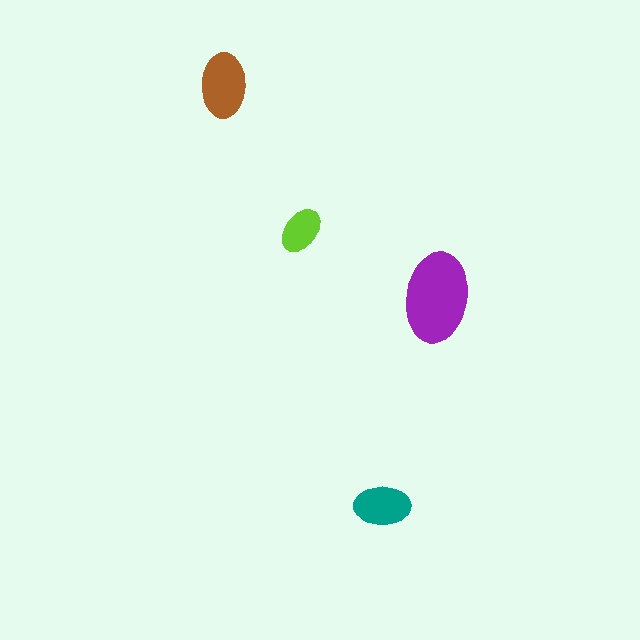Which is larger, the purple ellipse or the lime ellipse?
The purple one.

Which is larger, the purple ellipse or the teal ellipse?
The purple one.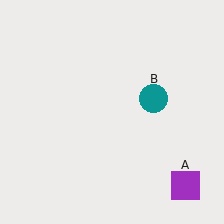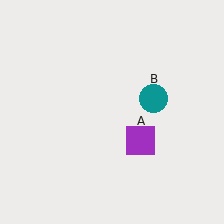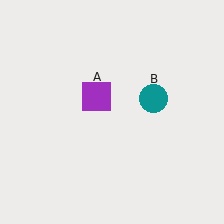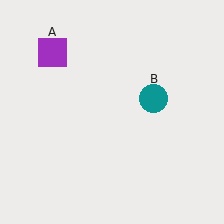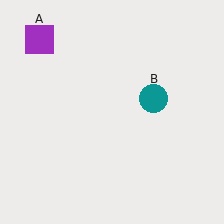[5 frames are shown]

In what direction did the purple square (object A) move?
The purple square (object A) moved up and to the left.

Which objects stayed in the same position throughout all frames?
Teal circle (object B) remained stationary.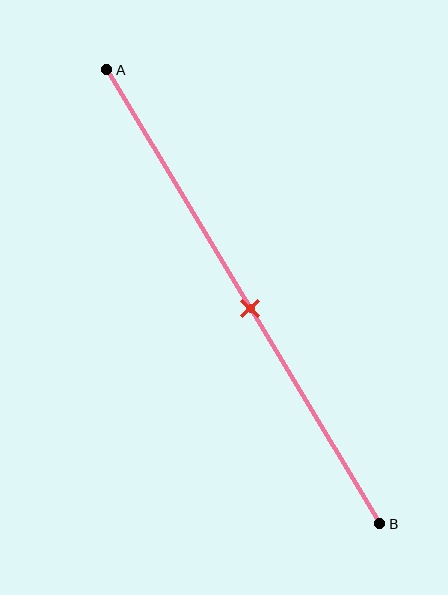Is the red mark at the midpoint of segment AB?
Yes, the mark is approximately at the midpoint.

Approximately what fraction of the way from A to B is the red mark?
The red mark is approximately 55% of the way from A to B.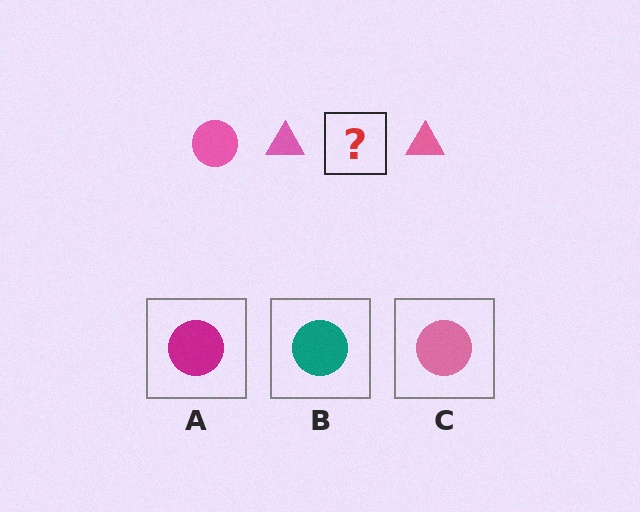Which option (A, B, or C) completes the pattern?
C.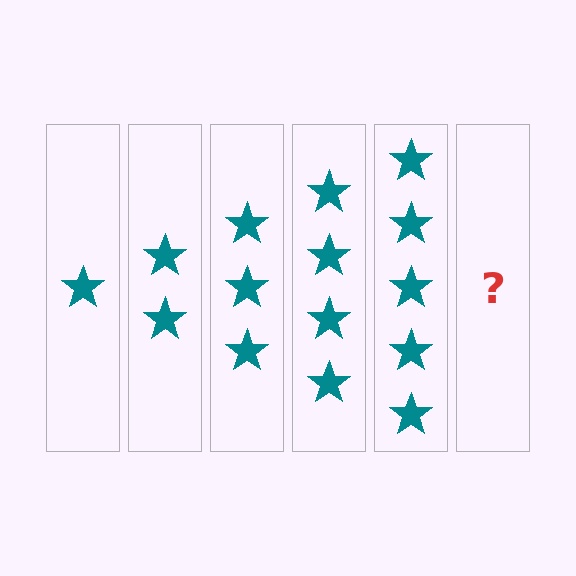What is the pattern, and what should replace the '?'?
The pattern is that each step adds one more star. The '?' should be 6 stars.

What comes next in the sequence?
The next element should be 6 stars.